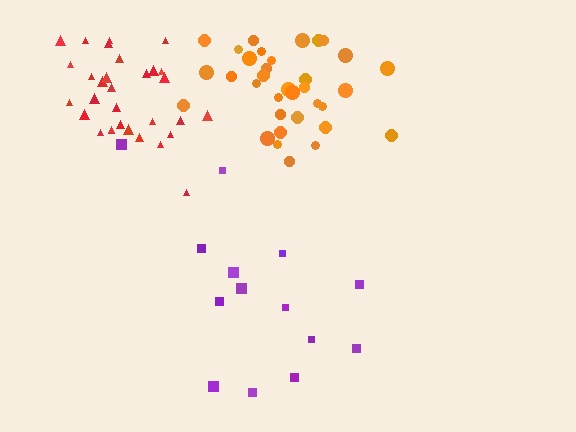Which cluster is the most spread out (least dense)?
Purple.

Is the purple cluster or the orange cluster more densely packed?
Orange.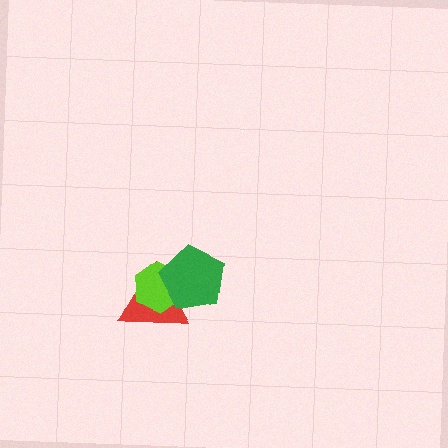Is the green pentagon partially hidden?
No, no other shape covers it.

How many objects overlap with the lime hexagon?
2 objects overlap with the lime hexagon.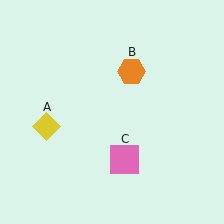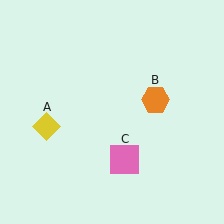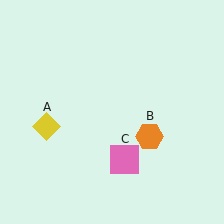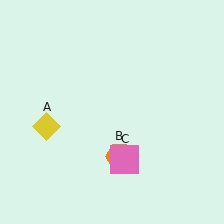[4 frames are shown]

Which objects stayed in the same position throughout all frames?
Yellow diamond (object A) and pink square (object C) remained stationary.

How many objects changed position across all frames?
1 object changed position: orange hexagon (object B).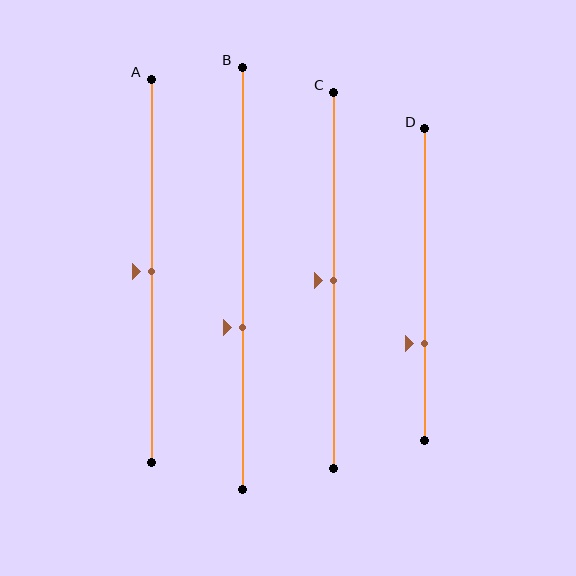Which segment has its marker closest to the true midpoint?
Segment A has its marker closest to the true midpoint.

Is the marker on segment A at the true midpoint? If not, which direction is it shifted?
Yes, the marker on segment A is at the true midpoint.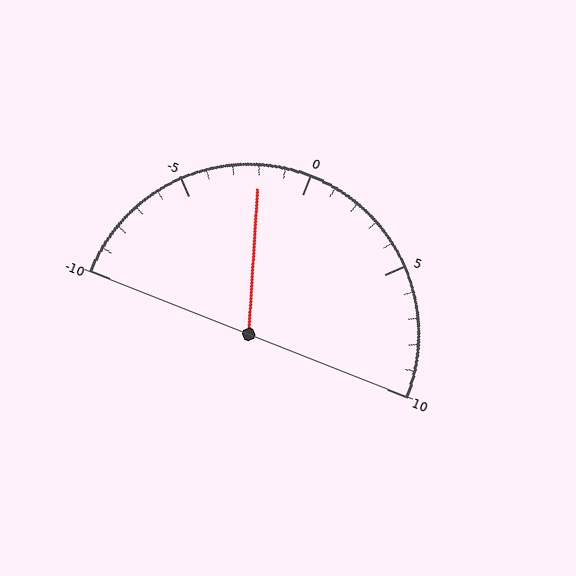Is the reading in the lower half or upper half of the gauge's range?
The reading is in the lower half of the range (-10 to 10).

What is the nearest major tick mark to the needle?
The nearest major tick mark is 0.